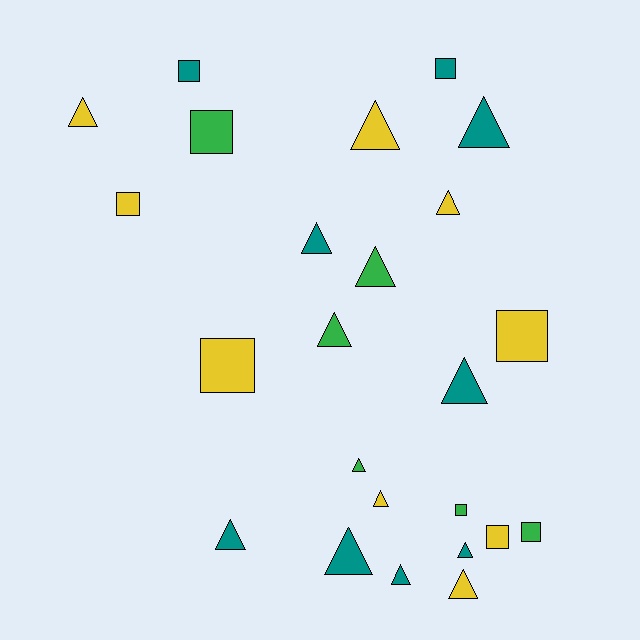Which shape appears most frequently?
Triangle, with 15 objects.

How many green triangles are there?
There are 3 green triangles.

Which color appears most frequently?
Yellow, with 9 objects.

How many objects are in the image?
There are 24 objects.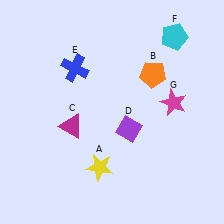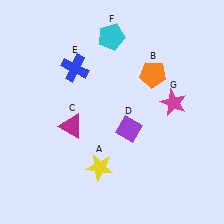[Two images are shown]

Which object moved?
The cyan pentagon (F) moved left.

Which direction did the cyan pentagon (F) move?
The cyan pentagon (F) moved left.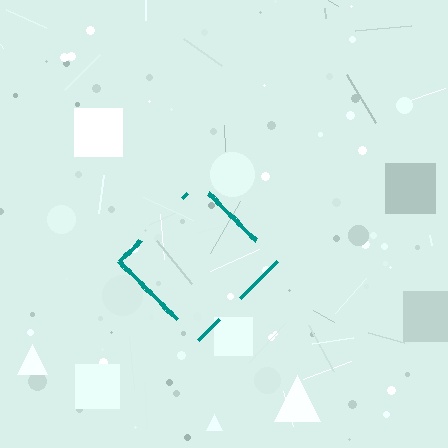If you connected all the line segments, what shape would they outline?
They would outline a diamond.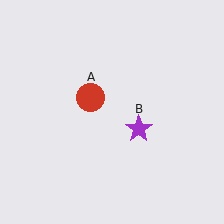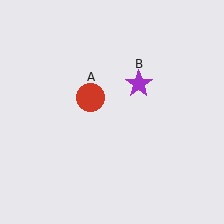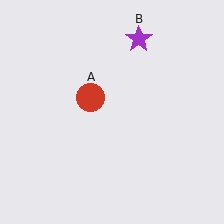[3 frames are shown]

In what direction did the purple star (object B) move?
The purple star (object B) moved up.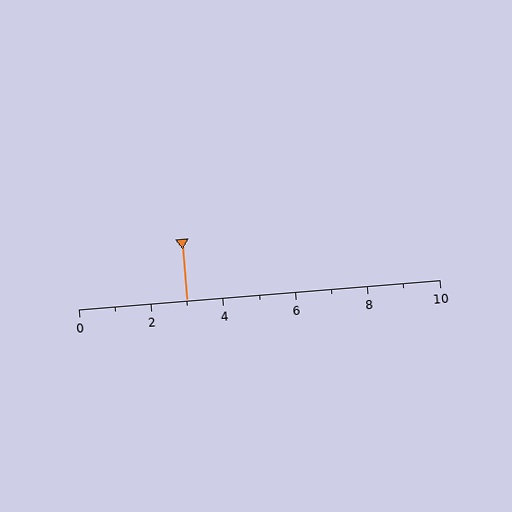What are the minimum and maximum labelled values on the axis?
The axis runs from 0 to 10.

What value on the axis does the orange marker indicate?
The marker indicates approximately 3.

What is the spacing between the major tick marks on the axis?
The major ticks are spaced 2 apart.